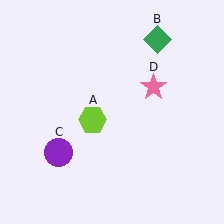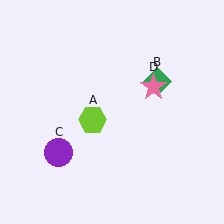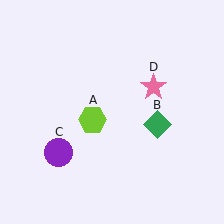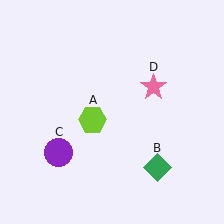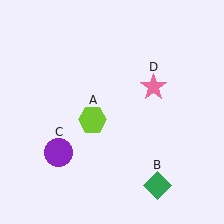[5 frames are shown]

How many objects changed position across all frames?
1 object changed position: green diamond (object B).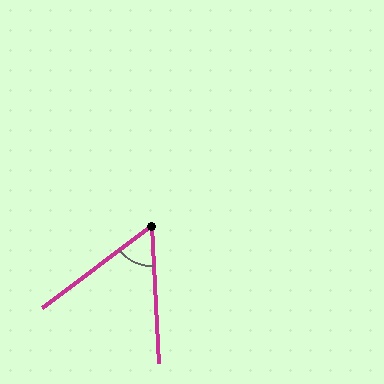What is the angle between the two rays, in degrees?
Approximately 56 degrees.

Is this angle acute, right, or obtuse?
It is acute.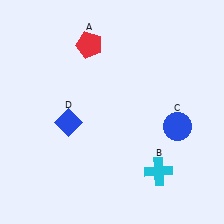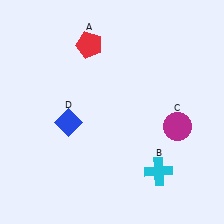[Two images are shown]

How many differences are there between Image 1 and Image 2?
There is 1 difference between the two images.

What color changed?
The circle (C) changed from blue in Image 1 to magenta in Image 2.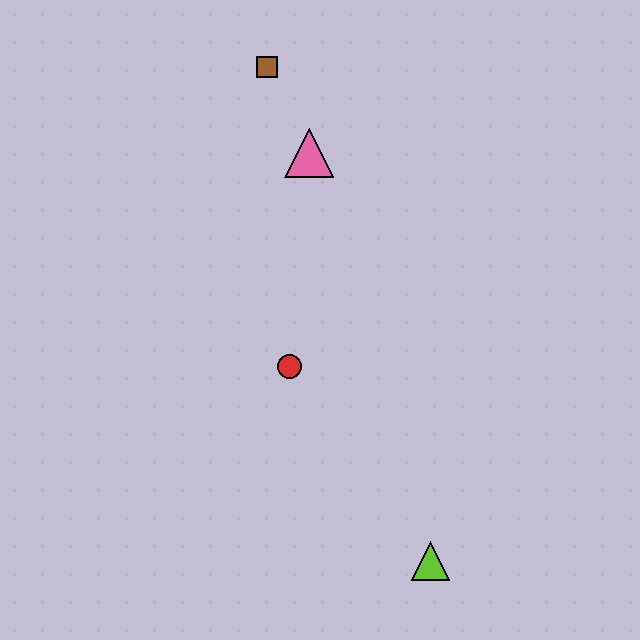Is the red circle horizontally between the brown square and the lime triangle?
Yes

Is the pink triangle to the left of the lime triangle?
Yes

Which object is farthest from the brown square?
The lime triangle is farthest from the brown square.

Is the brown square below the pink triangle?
No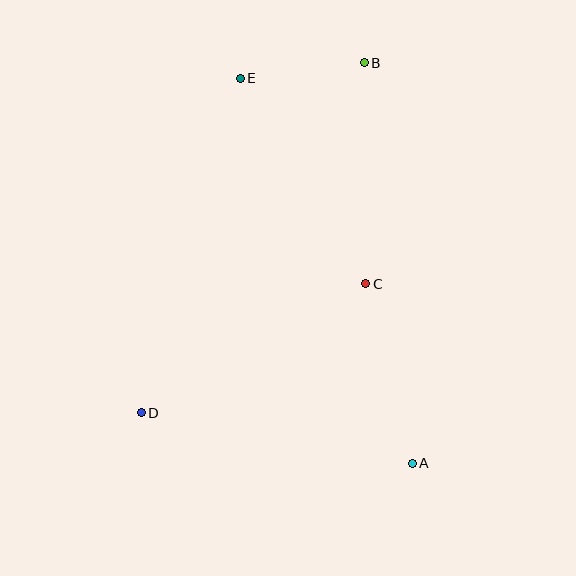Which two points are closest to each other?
Points B and E are closest to each other.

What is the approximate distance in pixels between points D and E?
The distance between D and E is approximately 349 pixels.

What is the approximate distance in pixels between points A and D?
The distance between A and D is approximately 276 pixels.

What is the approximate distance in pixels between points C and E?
The distance between C and E is approximately 241 pixels.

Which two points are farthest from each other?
Points A and E are farthest from each other.